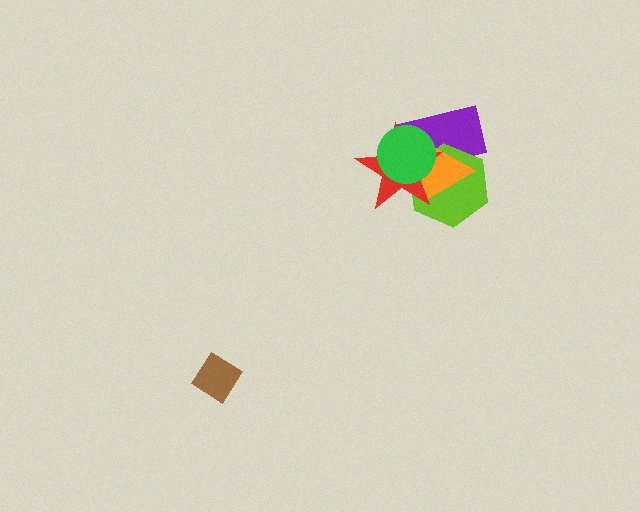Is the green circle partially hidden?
No, no other shape covers it.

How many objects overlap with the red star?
4 objects overlap with the red star.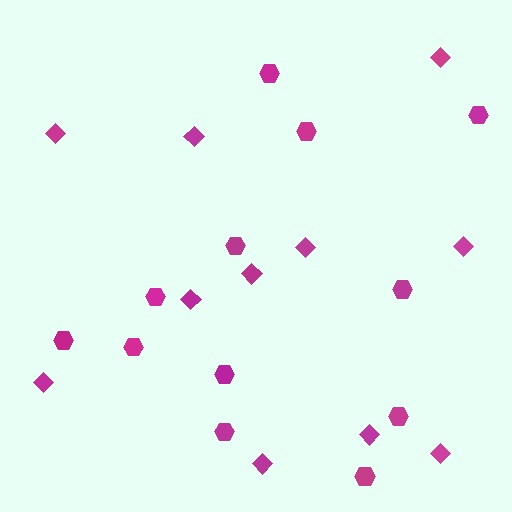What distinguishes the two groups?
There are 2 groups: one group of hexagons (12) and one group of diamonds (11).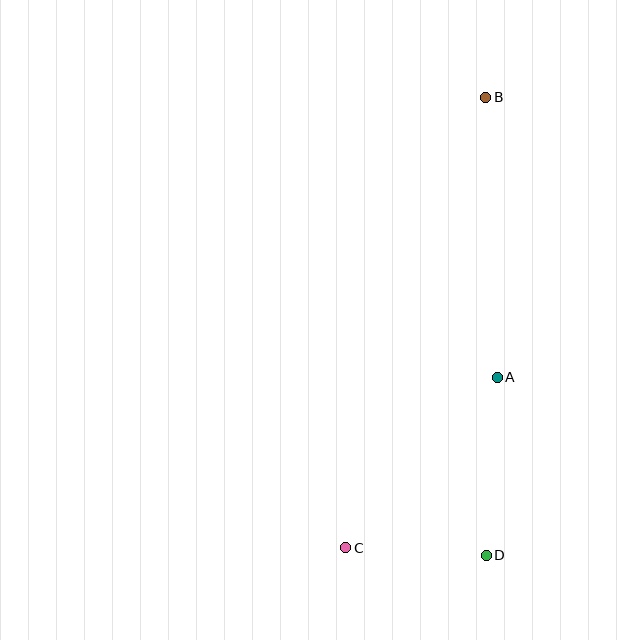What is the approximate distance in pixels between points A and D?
The distance between A and D is approximately 178 pixels.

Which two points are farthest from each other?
Points B and C are farthest from each other.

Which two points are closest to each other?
Points C and D are closest to each other.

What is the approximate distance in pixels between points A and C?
The distance between A and C is approximately 228 pixels.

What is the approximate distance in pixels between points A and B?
The distance between A and B is approximately 280 pixels.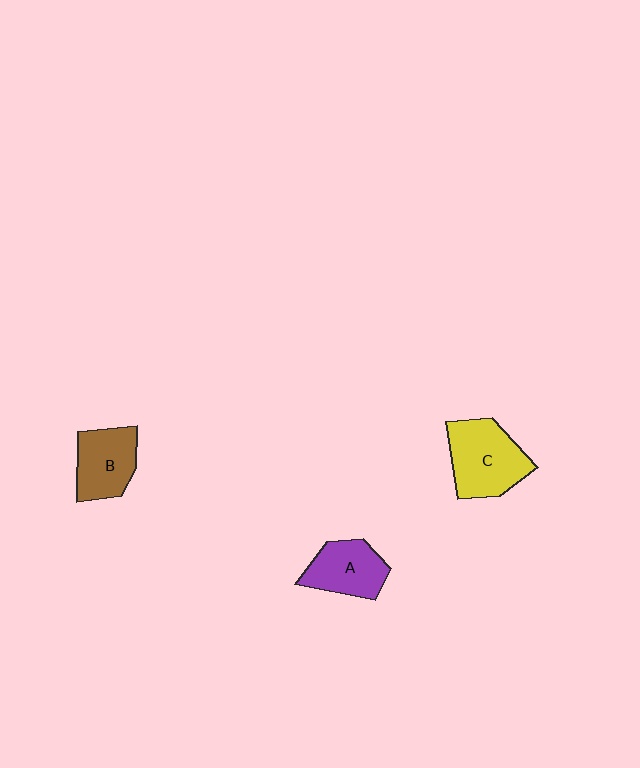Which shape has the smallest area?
Shape A (purple).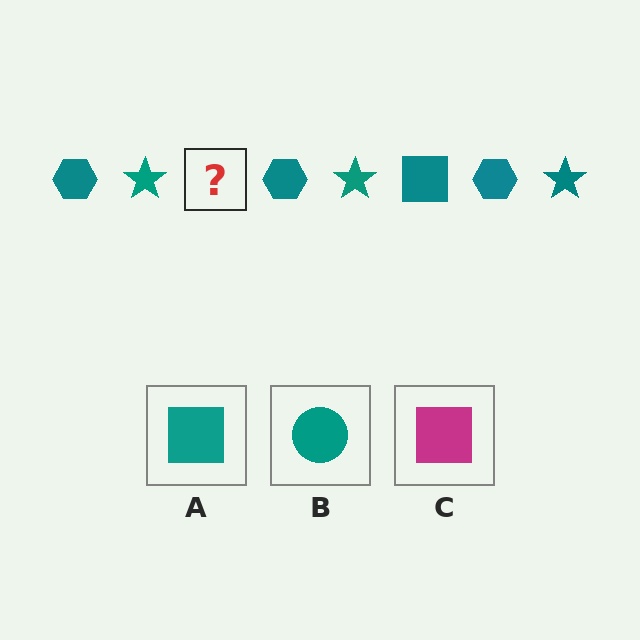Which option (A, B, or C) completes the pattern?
A.